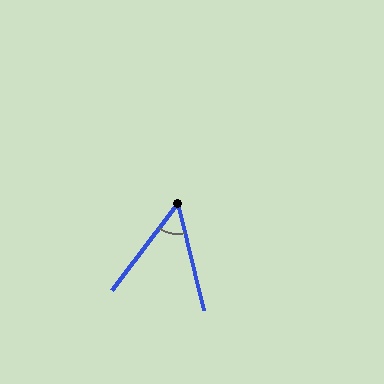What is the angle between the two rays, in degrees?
Approximately 51 degrees.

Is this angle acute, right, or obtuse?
It is acute.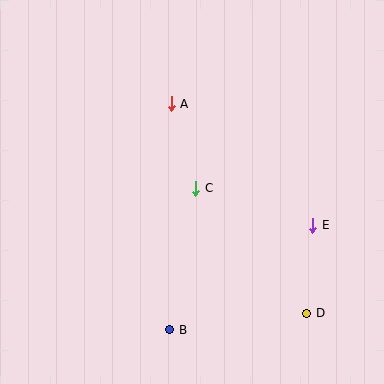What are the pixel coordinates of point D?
Point D is at (307, 313).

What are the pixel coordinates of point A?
Point A is at (171, 104).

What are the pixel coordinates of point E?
Point E is at (313, 225).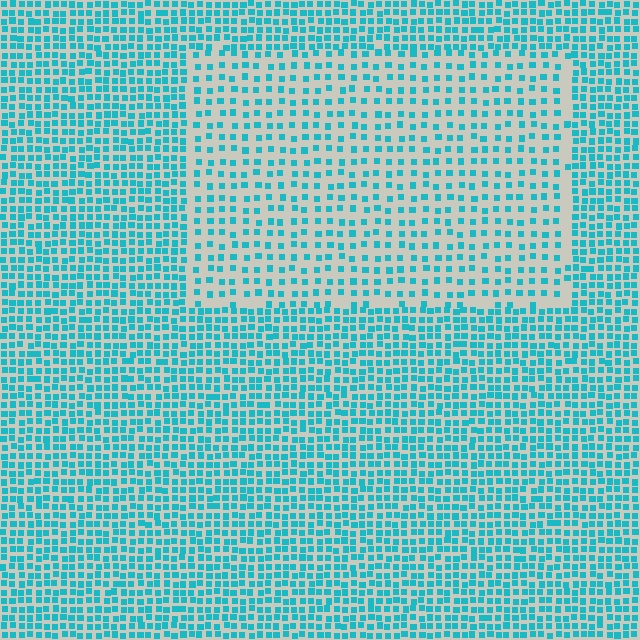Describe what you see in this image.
The image contains small cyan elements arranged at two different densities. A rectangle-shaped region is visible where the elements are less densely packed than the surrounding area.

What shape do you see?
I see a rectangle.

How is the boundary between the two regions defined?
The boundary is defined by a change in element density (approximately 2.0x ratio). All elements are the same color, size, and shape.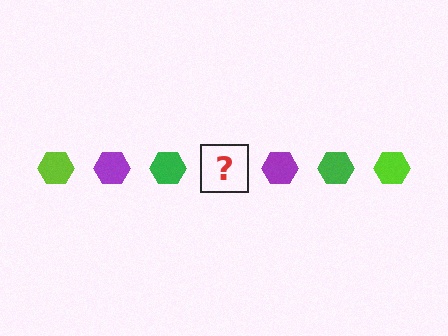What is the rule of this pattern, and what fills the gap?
The rule is that the pattern cycles through lime, purple, green hexagons. The gap should be filled with a lime hexagon.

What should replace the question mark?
The question mark should be replaced with a lime hexagon.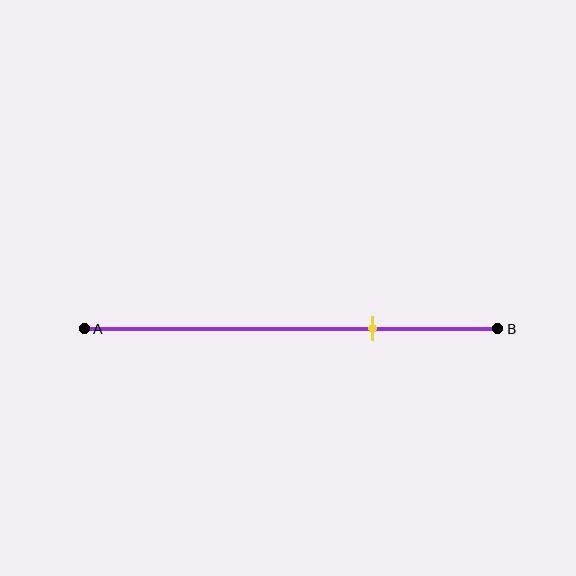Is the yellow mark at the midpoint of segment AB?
No, the mark is at about 70% from A, not at the 50% midpoint.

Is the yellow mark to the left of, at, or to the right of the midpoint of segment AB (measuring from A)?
The yellow mark is to the right of the midpoint of segment AB.